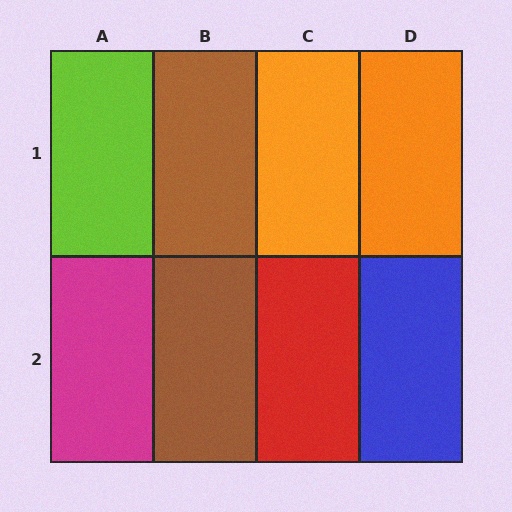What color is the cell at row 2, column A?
Magenta.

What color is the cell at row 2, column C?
Red.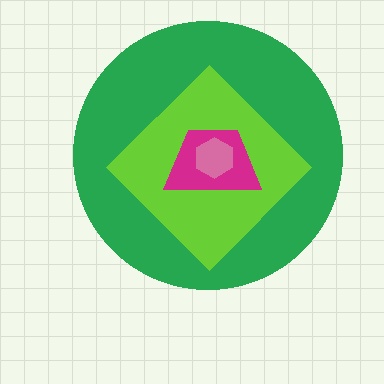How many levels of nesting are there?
4.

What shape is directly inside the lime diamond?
The magenta trapezoid.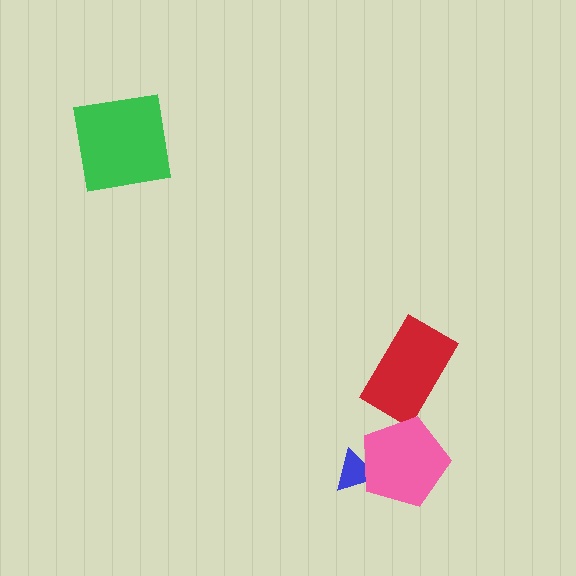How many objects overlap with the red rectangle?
0 objects overlap with the red rectangle.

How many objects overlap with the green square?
0 objects overlap with the green square.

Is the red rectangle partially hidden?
No, no other shape covers it.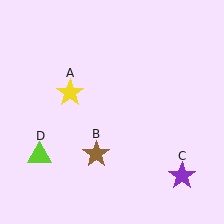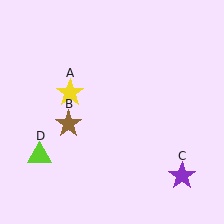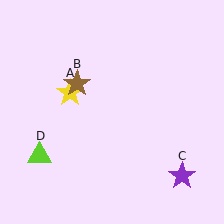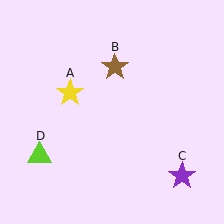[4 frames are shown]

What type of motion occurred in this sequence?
The brown star (object B) rotated clockwise around the center of the scene.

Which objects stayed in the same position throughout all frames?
Yellow star (object A) and purple star (object C) and lime triangle (object D) remained stationary.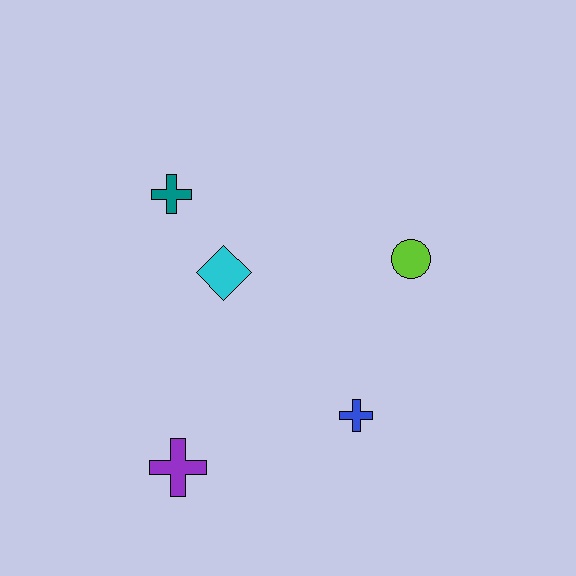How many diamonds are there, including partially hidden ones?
There is 1 diamond.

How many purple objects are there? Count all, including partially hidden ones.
There is 1 purple object.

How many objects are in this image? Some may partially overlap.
There are 5 objects.